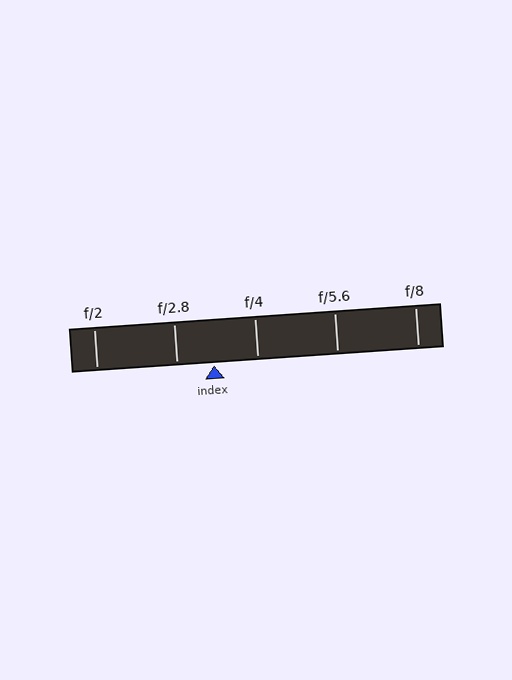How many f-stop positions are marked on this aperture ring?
There are 5 f-stop positions marked.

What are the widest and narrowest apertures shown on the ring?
The widest aperture shown is f/2 and the narrowest is f/8.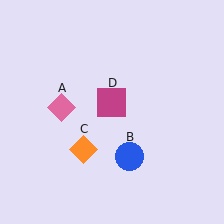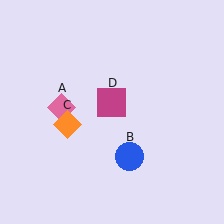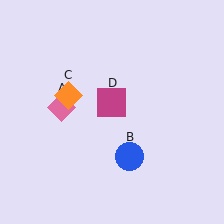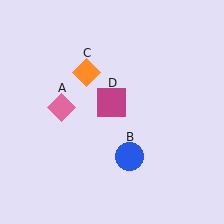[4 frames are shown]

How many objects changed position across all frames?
1 object changed position: orange diamond (object C).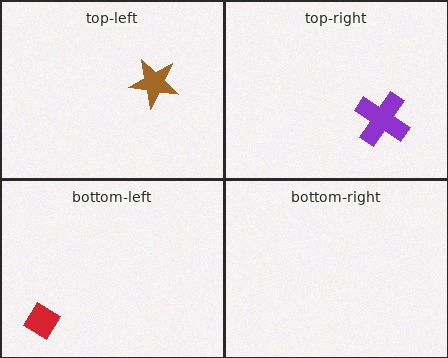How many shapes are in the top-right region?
1.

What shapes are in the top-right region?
The purple cross.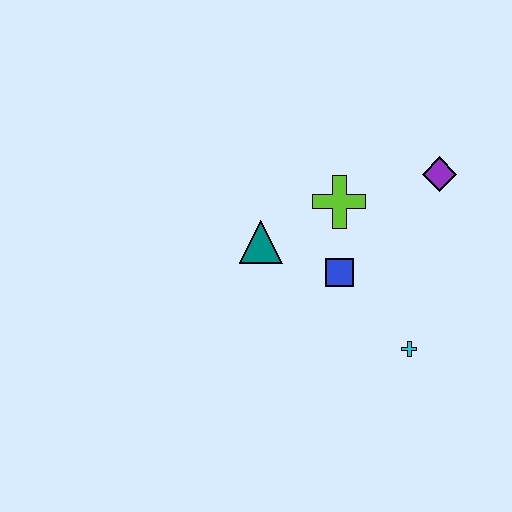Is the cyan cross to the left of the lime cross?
No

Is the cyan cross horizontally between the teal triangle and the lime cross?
No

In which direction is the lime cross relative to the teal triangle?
The lime cross is to the right of the teal triangle.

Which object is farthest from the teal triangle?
The purple diamond is farthest from the teal triangle.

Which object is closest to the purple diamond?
The lime cross is closest to the purple diamond.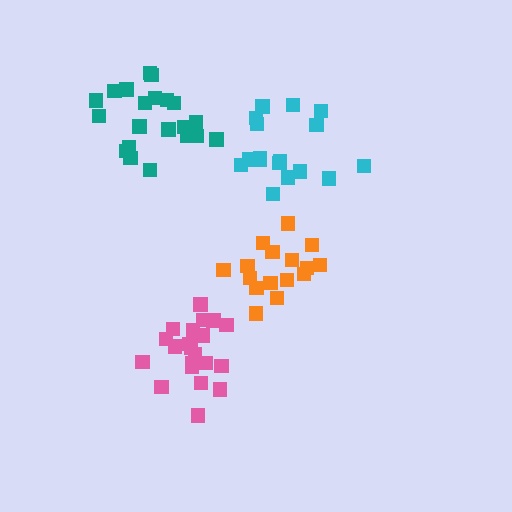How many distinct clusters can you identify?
There are 4 distinct clusters.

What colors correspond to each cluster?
The clusters are colored: orange, teal, pink, cyan.